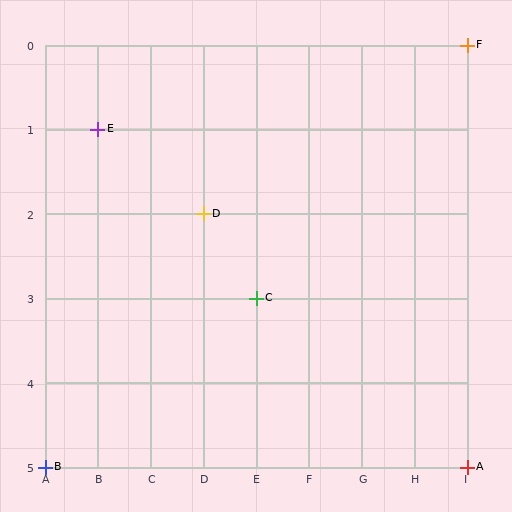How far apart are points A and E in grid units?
Points A and E are 7 columns and 4 rows apart (about 8.1 grid units diagonally).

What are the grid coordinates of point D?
Point D is at grid coordinates (D, 2).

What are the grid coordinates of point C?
Point C is at grid coordinates (E, 3).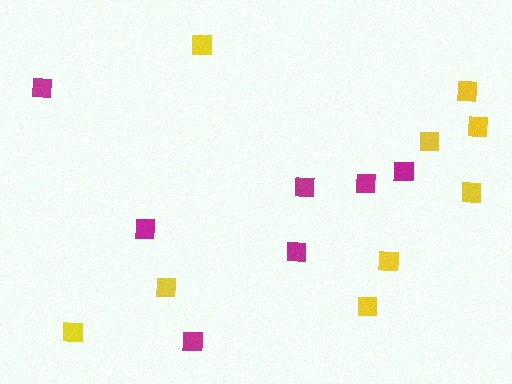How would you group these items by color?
There are 2 groups: one group of yellow squares (9) and one group of magenta squares (7).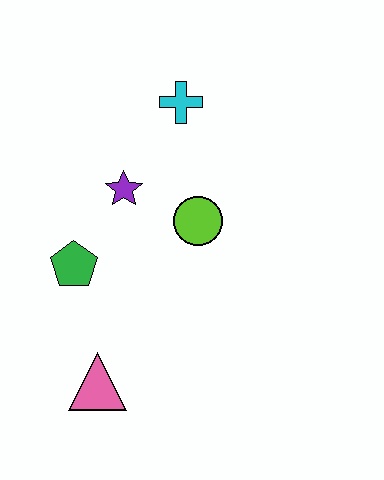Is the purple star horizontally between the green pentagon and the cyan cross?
Yes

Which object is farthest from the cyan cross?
The pink triangle is farthest from the cyan cross.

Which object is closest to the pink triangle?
The green pentagon is closest to the pink triangle.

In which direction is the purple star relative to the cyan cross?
The purple star is below the cyan cross.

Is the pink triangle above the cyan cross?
No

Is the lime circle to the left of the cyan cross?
No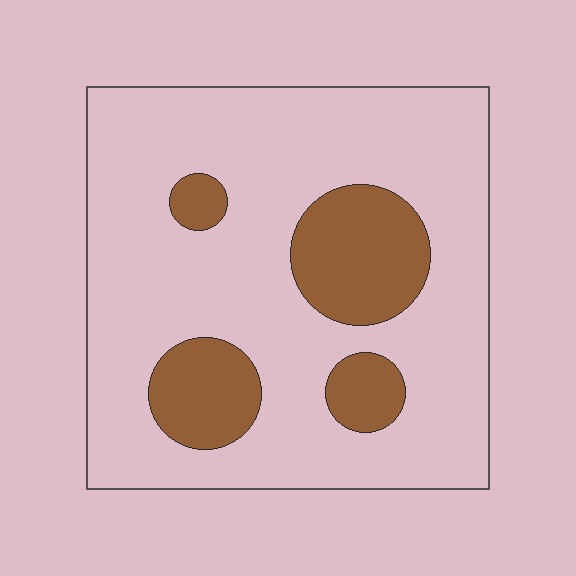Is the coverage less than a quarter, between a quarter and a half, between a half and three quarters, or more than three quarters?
Less than a quarter.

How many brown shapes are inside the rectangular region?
4.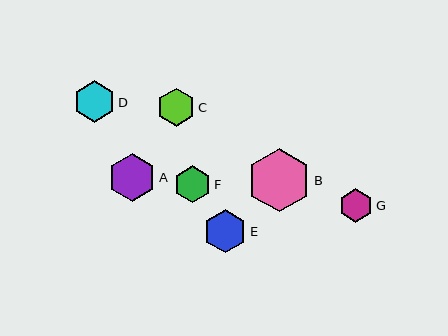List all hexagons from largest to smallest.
From largest to smallest: B, A, E, D, C, F, G.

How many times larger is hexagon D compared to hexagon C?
Hexagon D is approximately 1.1 times the size of hexagon C.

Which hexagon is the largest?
Hexagon B is the largest with a size of approximately 64 pixels.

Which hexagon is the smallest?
Hexagon G is the smallest with a size of approximately 34 pixels.